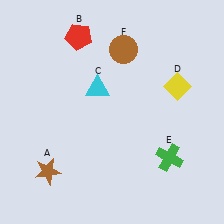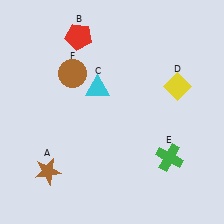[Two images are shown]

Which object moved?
The brown circle (F) moved left.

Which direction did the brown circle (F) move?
The brown circle (F) moved left.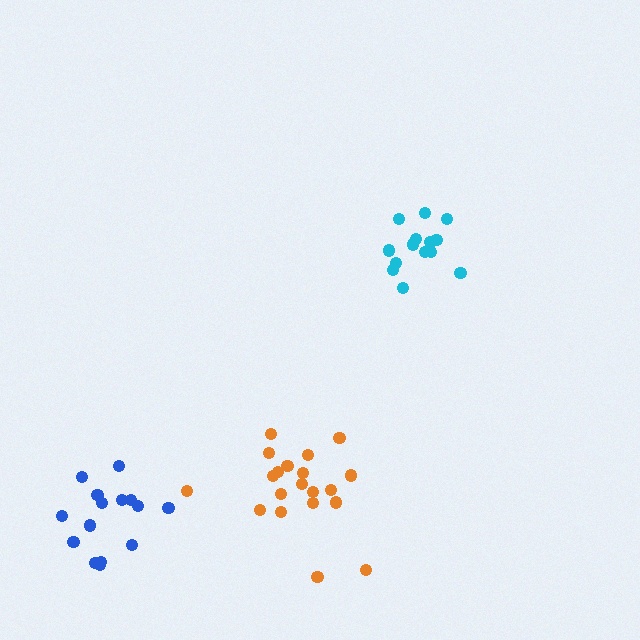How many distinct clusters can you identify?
There are 3 distinct clusters.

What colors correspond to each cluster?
The clusters are colored: orange, cyan, blue.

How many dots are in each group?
Group 1: 20 dots, Group 2: 14 dots, Group 3: 15 dots (49 total).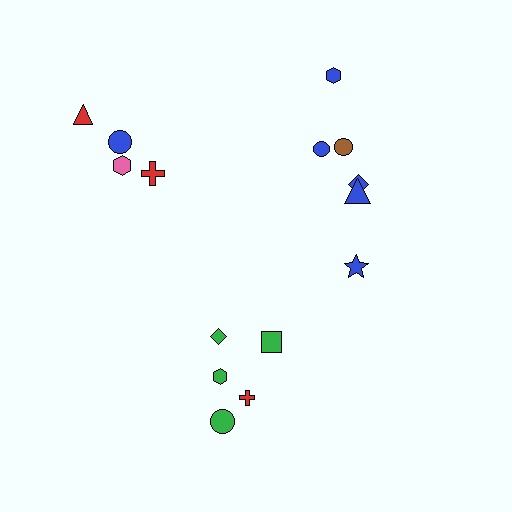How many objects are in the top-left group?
There are 4 objects.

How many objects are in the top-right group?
There are 6 objects.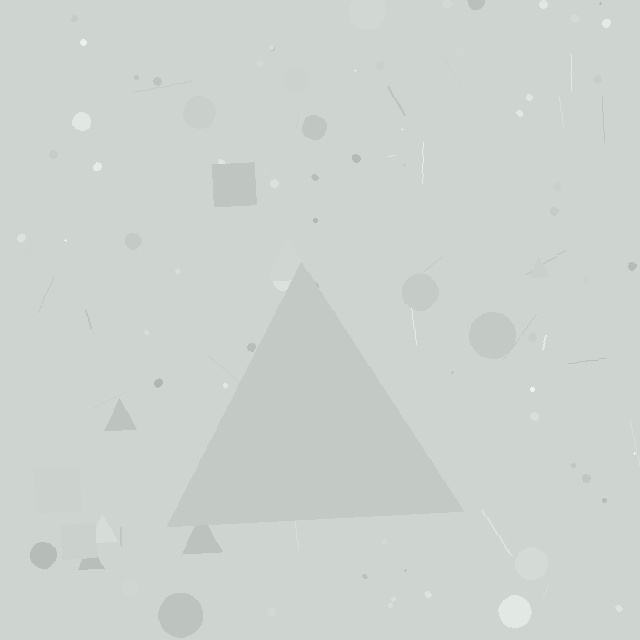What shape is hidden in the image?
A triangle is hidden in the image.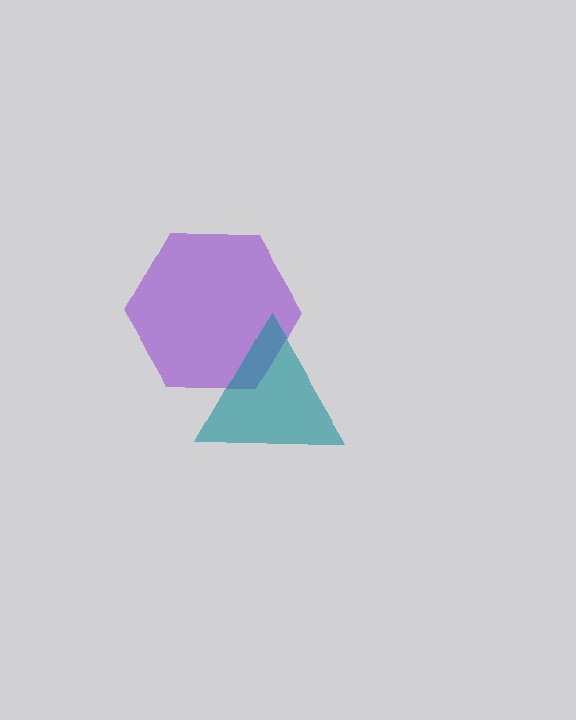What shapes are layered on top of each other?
The layered shapes are: a purple hexagon, a teal triangle.